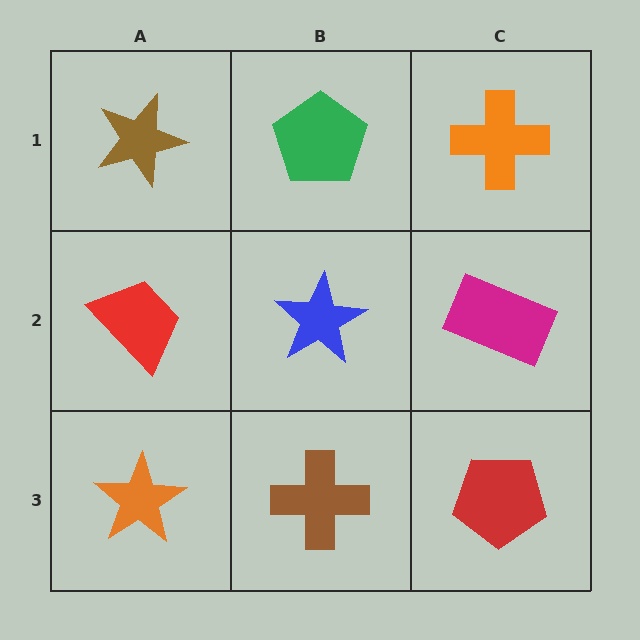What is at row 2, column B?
A blue star.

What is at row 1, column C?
An orange cross.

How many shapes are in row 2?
3 shapes.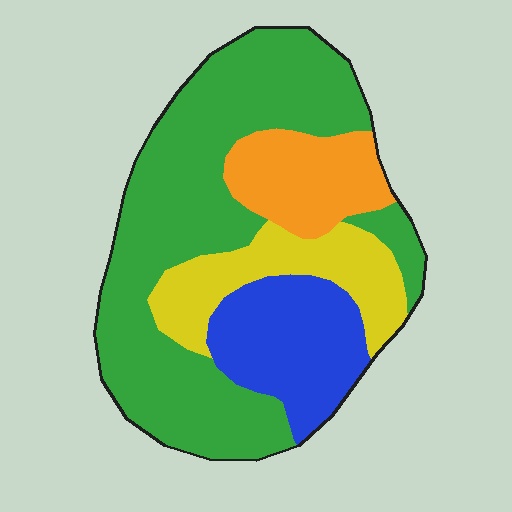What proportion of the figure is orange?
Orange covers 13% of the figure.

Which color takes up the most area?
Green, at roughly 55%.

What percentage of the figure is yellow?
Yellow takes up about one sixth (1/6) of the figure.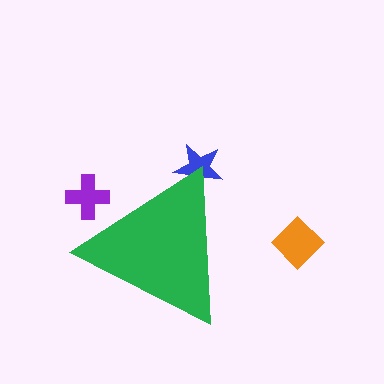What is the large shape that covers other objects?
A green triangle.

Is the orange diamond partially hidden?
No, the orange diamond is fully visible.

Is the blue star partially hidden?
Yes, the blue star is partially hidden behind the green triangle.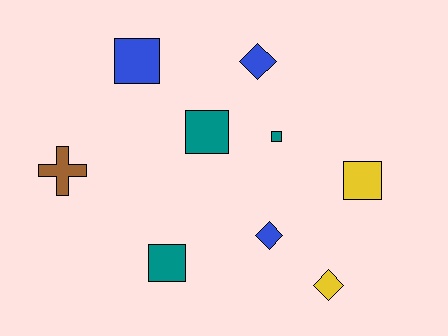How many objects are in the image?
There are 9 objects.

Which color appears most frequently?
Teal, with 3 objects.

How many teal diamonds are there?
There are no teal diamonds.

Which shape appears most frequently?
Square, with 5 objects.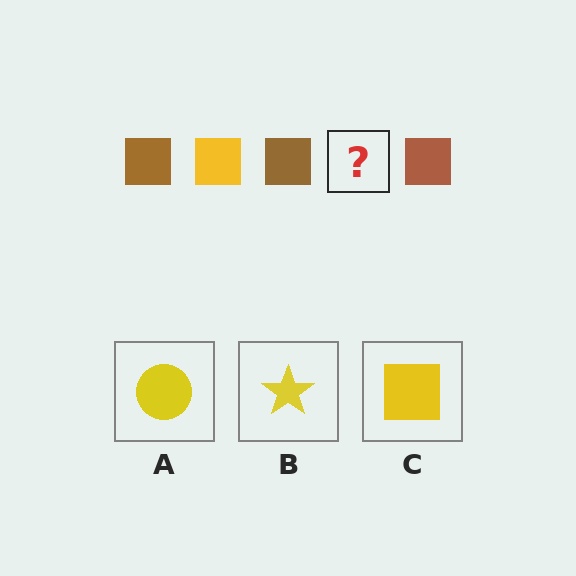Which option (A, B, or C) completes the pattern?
C.